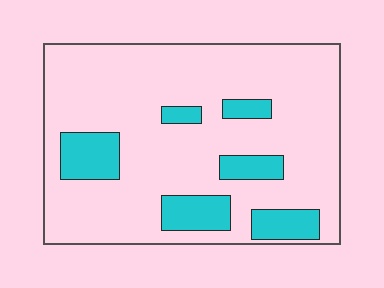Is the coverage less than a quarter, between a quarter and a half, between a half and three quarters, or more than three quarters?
Less than a quarter.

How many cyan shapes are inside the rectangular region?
6.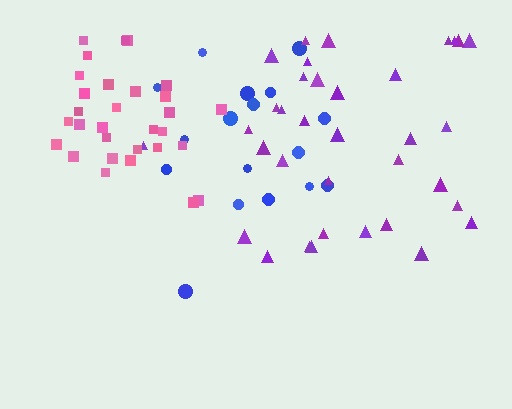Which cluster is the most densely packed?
Pink.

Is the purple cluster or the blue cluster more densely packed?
Purple.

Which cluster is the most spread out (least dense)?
Blue.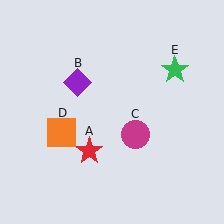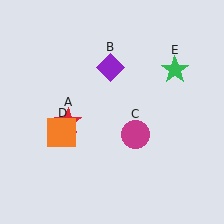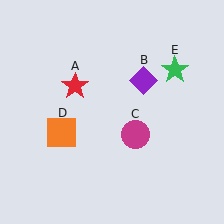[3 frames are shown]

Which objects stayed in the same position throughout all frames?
Magenta circle (object C) and orange square (object D) and green star (object E) remained stationary.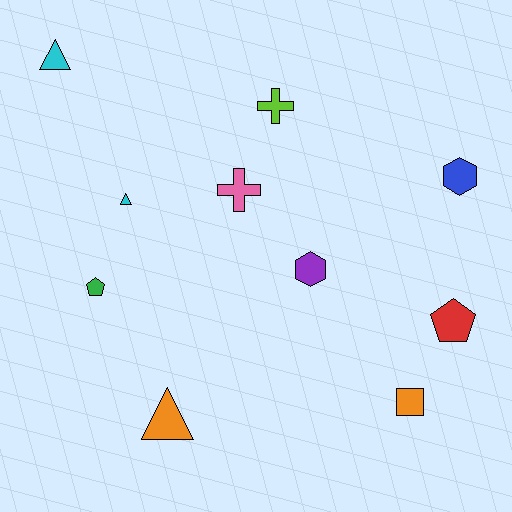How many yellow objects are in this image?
There are no yellow objects.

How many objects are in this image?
There are 10 objects.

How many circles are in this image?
There are no circles.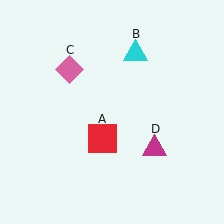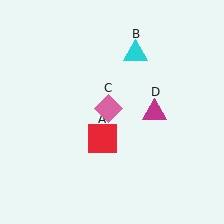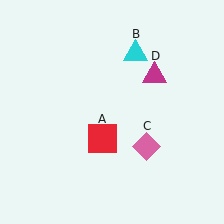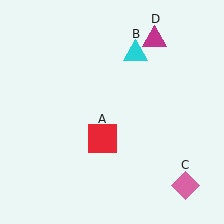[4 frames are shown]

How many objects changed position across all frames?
2 objects changed position: pink diamond (object C), magenta triangle (object D).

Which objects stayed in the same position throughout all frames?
Red square (object A) and cyan triangle (object B) remained stationary.